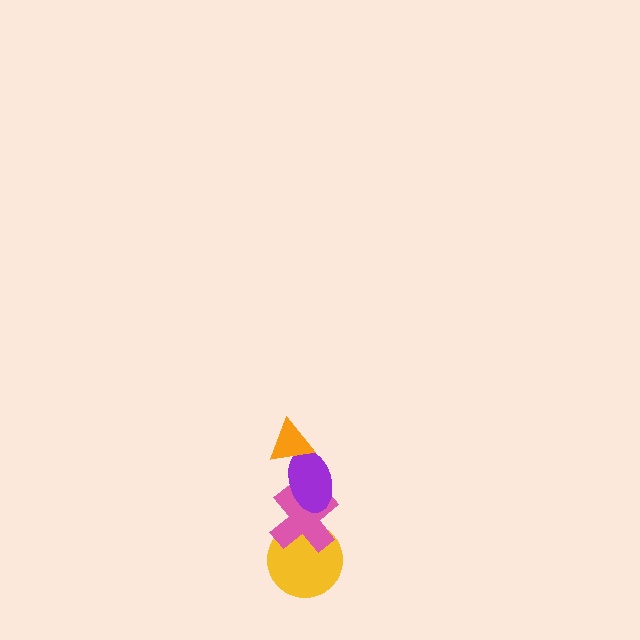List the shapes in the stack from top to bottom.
From top to bottom: the orange triangle, the purple ellipse, the pink cross, the yellow circle.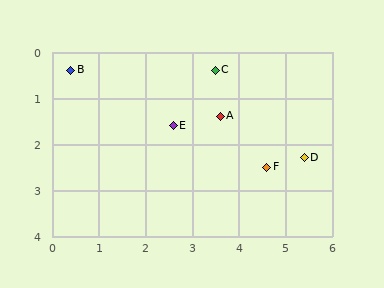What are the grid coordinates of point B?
Point B is at approximately (0.4, 0.4).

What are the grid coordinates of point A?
Point A is at approximately (3.6, 1.4).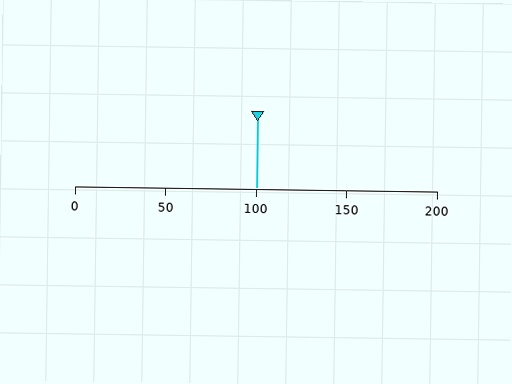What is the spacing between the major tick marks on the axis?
The major ticks are spaced 50 apart.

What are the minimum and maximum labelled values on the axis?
The axis runs from 0 to 200.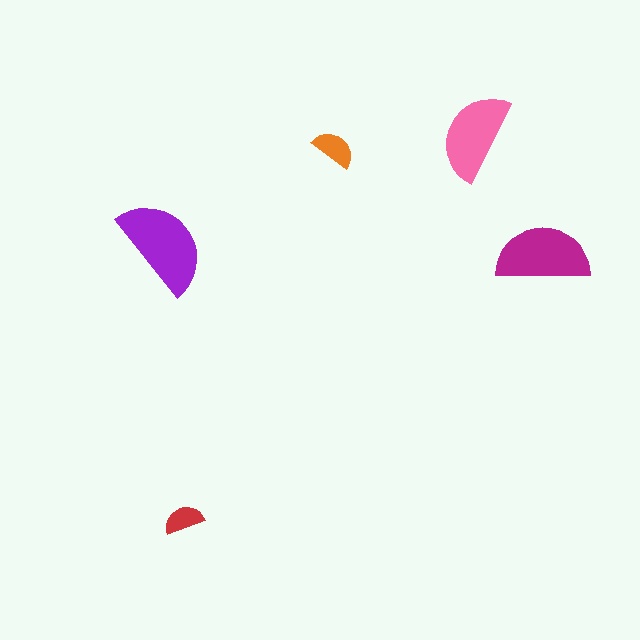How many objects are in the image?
There are 5 objects in the image.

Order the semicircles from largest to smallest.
the purple one, the magenta one, the pink one, the orange one, the red one.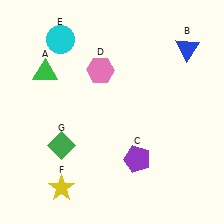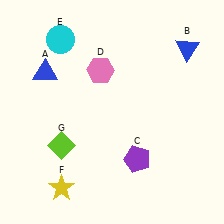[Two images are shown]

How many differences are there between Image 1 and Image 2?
There are 2 differences between the two images.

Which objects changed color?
A changed from green to blue. G changed from green to lime.